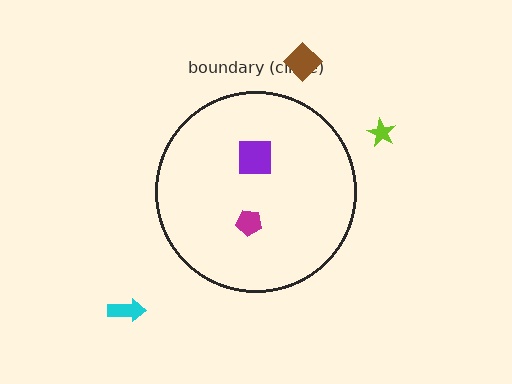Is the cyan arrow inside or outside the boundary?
Outside.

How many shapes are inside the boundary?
2 inside, 3 outside.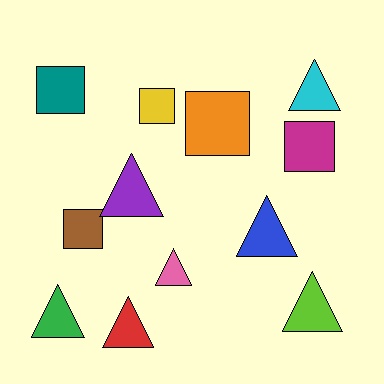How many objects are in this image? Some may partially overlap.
There are 12 objects.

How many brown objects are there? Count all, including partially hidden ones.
There is 1 brown object.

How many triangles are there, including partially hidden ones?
There are 7 triangles.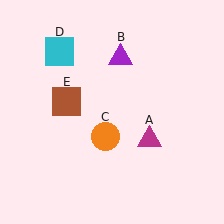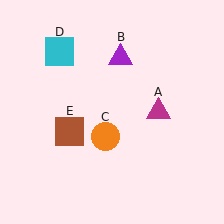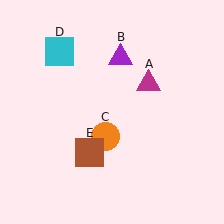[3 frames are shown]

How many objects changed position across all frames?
2 objects changed position: magenta triangle (object A), brown square (object E).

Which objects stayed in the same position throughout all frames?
Purple triangle (object B) and orange circle (object C) and cyan square (object D) remained stationary.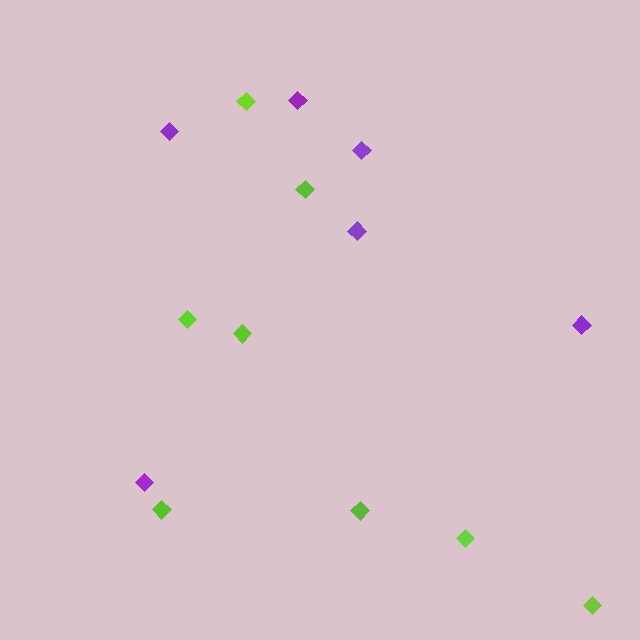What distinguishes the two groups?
There are 2 groups: one group of lime diamonds (8) and one group of purple diamonds (6).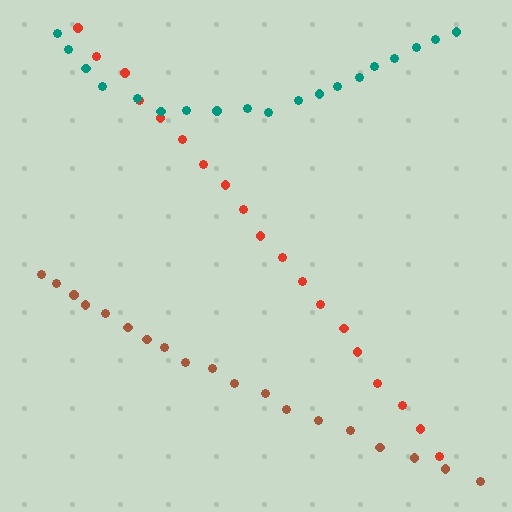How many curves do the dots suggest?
There are 3 distinct paths.